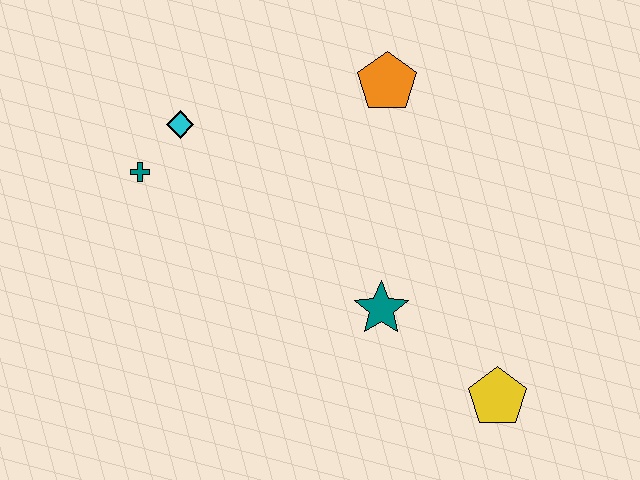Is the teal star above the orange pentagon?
No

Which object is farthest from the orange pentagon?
The yellow pentagon is farthest from the orange pentagon.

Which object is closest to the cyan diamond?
The teal cross is closest to the cyan diamond.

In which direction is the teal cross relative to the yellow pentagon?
The teal cross is to the left of the yellow pentagon.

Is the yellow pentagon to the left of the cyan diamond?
No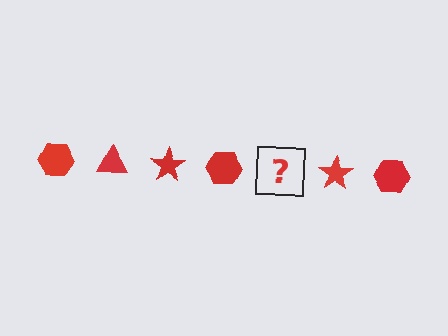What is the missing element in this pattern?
The missing element is a red triangle.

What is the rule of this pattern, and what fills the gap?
The rule is that the pattern cycles through hexagon, triangle, star shapes in red. The gap should be filled with a red triangle.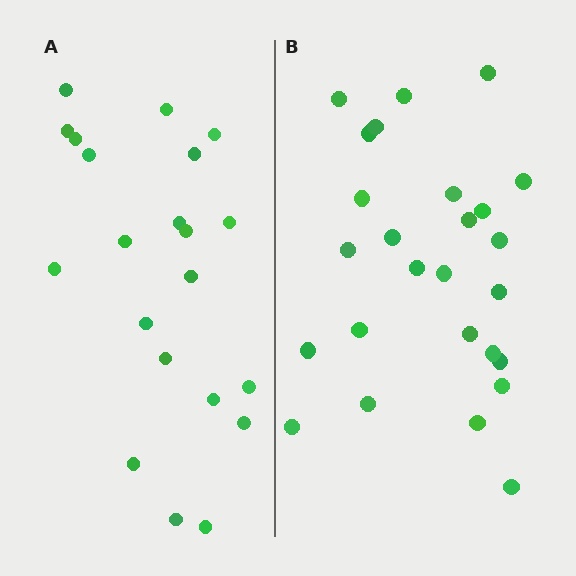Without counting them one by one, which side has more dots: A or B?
Region B (the right region) has more dots.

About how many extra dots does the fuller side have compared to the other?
Region B has about 5 more dots than region A.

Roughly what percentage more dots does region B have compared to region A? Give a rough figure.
About 25% more.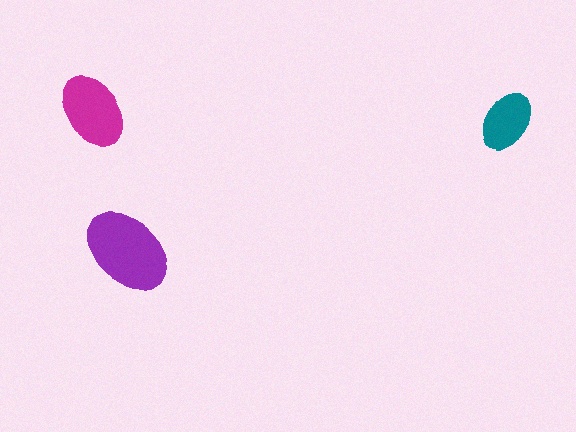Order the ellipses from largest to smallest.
the purple one, the magenta one, the teal one.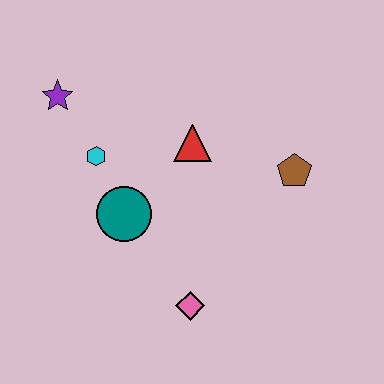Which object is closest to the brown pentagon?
The red triangle is closest to the brown pentagon.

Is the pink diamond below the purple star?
Yes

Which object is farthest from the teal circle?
The brown pentagon is farthest from the teal circle.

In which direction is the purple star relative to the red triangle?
The purple star is to the left of the red triangle.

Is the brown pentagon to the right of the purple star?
Yes